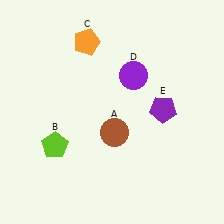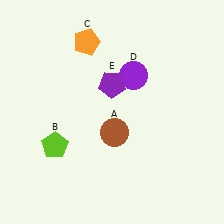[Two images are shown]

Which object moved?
The purple pentagon (E) moved left.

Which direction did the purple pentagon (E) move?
The purple pentagon (E) moved left.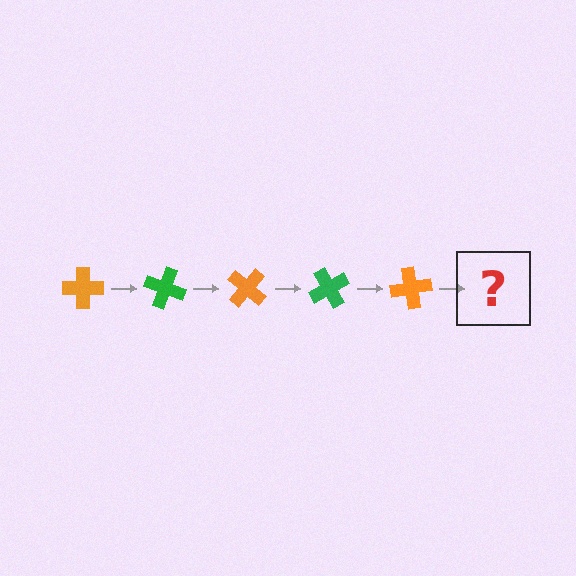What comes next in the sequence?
The next element should be a green cross, rotated 100 degrees from the start.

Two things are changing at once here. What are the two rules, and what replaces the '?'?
The two rules are that it rotates 20 degrees each step and the color cycles through orange and green. The '?' should be a green cross, rotated 100 degrees from the start.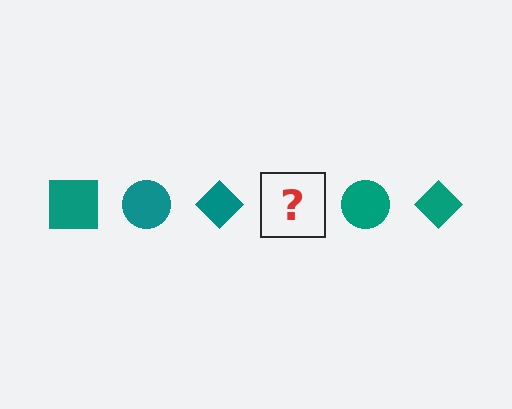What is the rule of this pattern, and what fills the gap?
The rule is that the pattern cycles through square, circle, diamond shapes in teal. The gap should be filled with a teal square.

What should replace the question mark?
The question mark should be replaced with a teal square.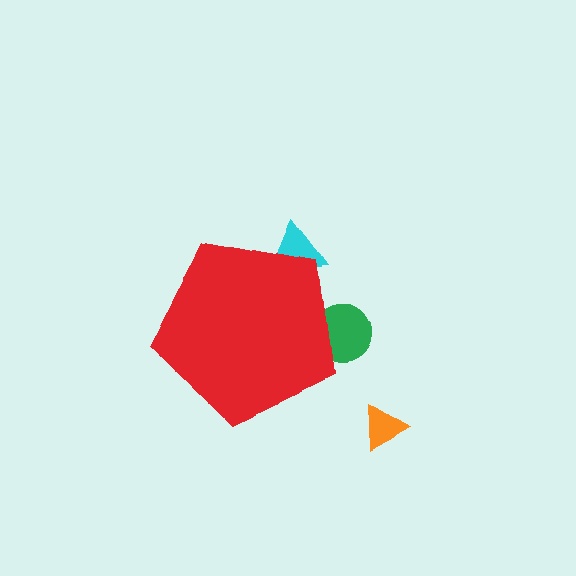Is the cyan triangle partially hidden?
Yes, the cyan triangle is partially hidden behind the red pentagon.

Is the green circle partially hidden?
Yes, the green circle is partially hidden behind the red pentagon.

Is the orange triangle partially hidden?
No, the orange triangle is fully visible.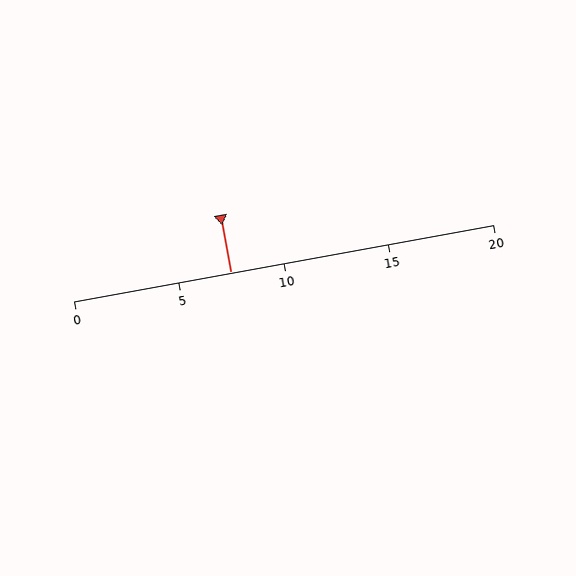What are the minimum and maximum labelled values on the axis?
The axis runs from 0 to 20.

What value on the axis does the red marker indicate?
The marker indicates approximately 7.5.